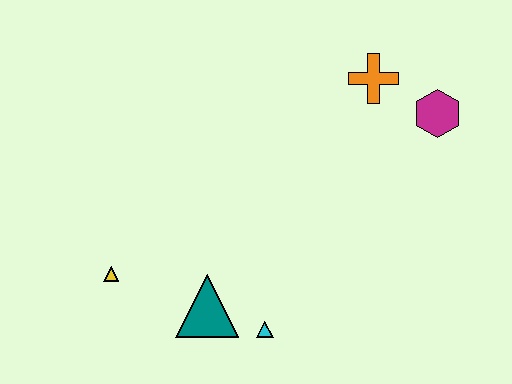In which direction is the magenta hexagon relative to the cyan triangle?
The magenta hexagon is above the cyan triangle.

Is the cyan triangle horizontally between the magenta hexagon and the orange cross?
No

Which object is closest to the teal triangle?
The cyan triangle is closest to the teal triangle.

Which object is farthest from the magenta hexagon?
The yellow triangle is farthest from the magenta hexagon.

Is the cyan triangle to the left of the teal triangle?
No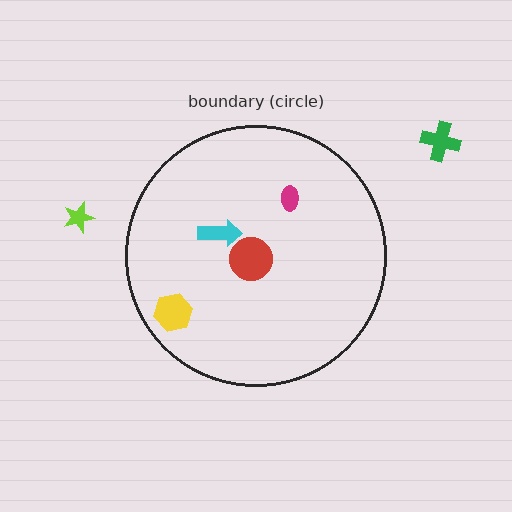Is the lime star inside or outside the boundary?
Outside.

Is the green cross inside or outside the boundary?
Outside.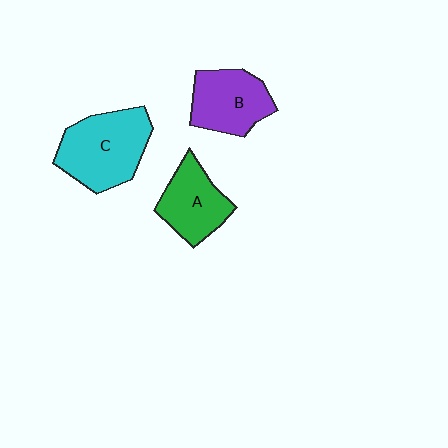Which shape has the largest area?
Shape C (cyan).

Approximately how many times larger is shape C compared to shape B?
Approximately 1.3 times.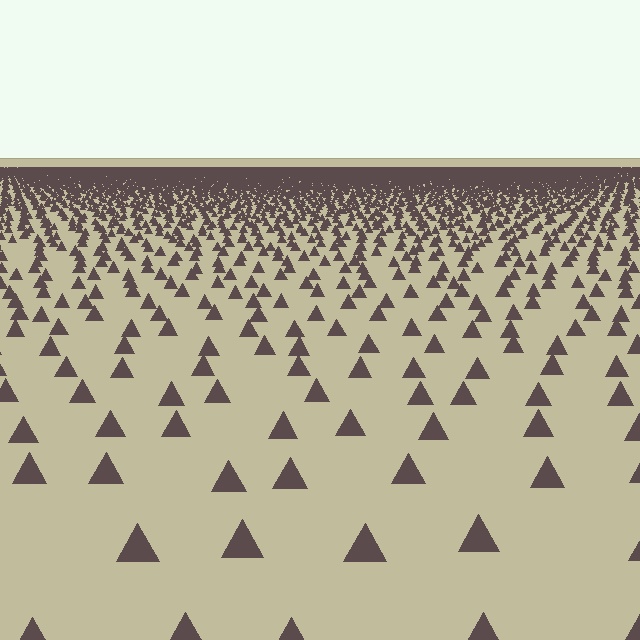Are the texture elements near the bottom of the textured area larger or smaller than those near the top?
Larger. Near the bottom, elements are closer to the viewer and appear at a bigger on-screen size.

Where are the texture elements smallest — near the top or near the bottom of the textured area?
Near the top.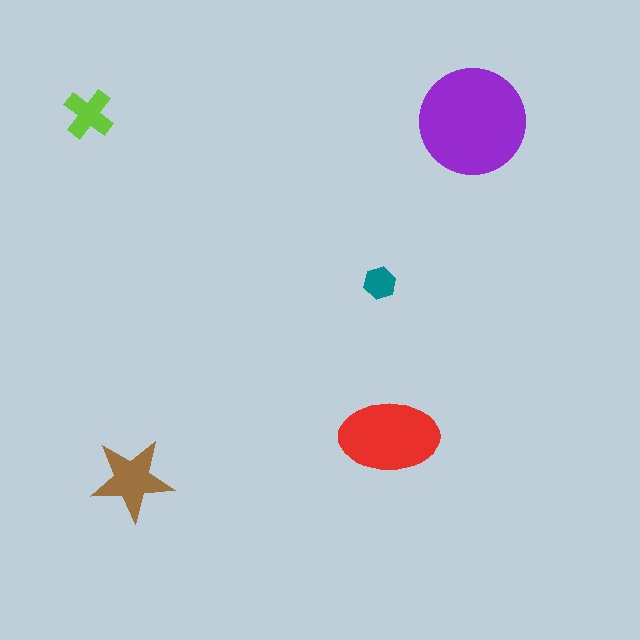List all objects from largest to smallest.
The purple circle, the red ellipse, the brown star, the lime cross, the teal hexagon.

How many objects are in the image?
There are 5 objects in the image.